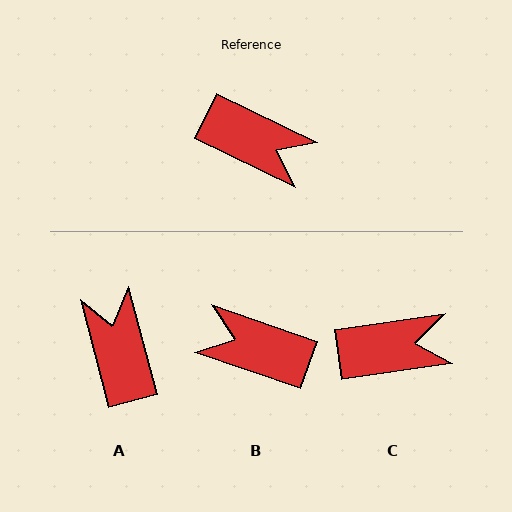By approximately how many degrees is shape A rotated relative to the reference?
Approximately 131 degrees counter-clockwise.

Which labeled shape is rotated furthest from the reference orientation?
B, about 173 degrees away.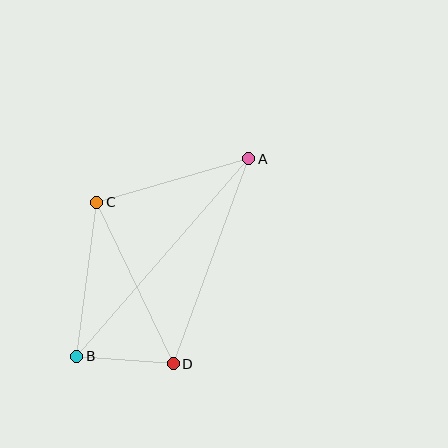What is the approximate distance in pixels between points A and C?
The distance between A and C is approximately 158 pixels.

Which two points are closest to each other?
Points B and D are closest to each other.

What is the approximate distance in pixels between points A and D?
The distance between A and D is approximately 219 pixels.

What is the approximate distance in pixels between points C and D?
The distance between C and D is approximately 179 pixels.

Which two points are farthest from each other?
Points A and B are farthest from each other.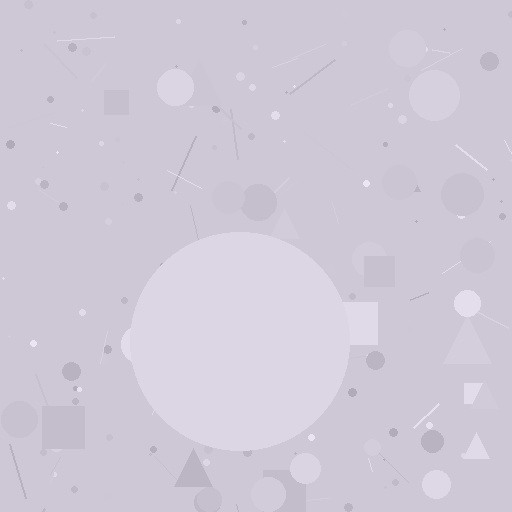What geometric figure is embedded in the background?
A circle is embedded in the background.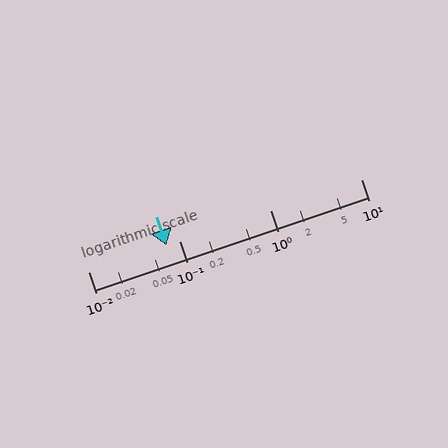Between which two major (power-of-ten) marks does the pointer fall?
The pointer is between 0.01 and 0.1.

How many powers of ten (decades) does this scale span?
The scale spans 3 decades, from 0.01 to 10.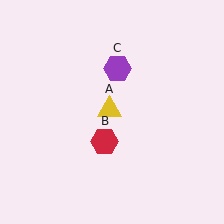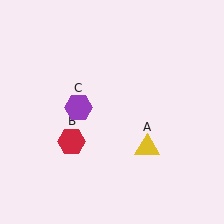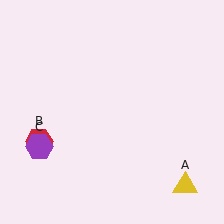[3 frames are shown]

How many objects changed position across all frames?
3 objects changed position: yellow triangle (object A), red hexagon (object B), purple hexagon (object C).